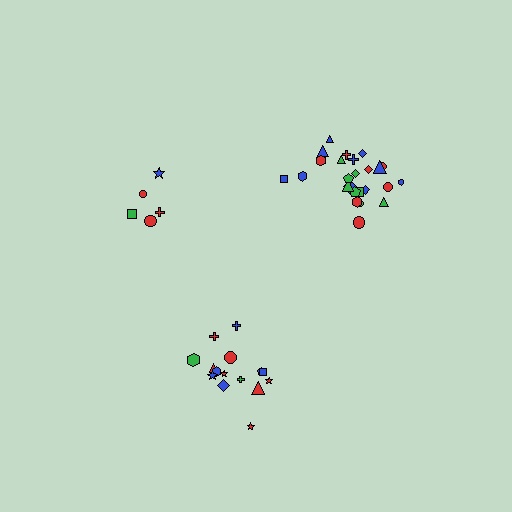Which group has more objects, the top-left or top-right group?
The top-right group.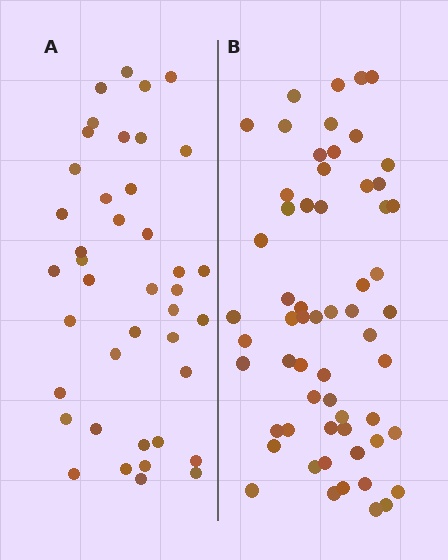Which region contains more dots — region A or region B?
Region B (the right region) has more dots.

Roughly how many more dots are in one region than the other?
Region B has approximately 20 more dots than region A.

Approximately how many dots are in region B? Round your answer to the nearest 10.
About 60 dots.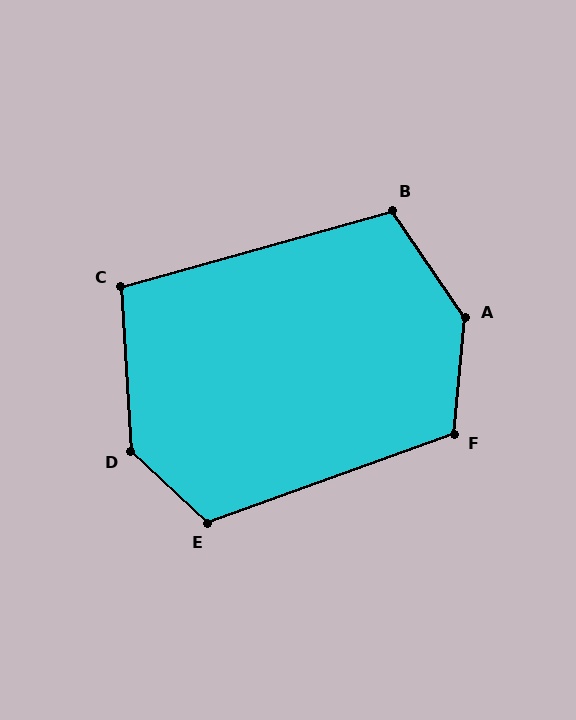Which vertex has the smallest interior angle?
C, at approximately 102 degrees.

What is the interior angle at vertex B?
Approximately 109 degrees (obtuse).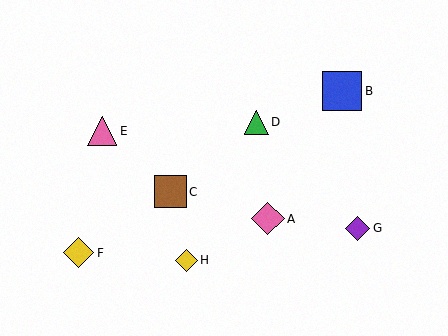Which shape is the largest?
The blue square (labeled B) is the largest.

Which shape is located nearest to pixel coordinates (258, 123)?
The green triangle (labeled D) at (257, 122) is nearest to that location.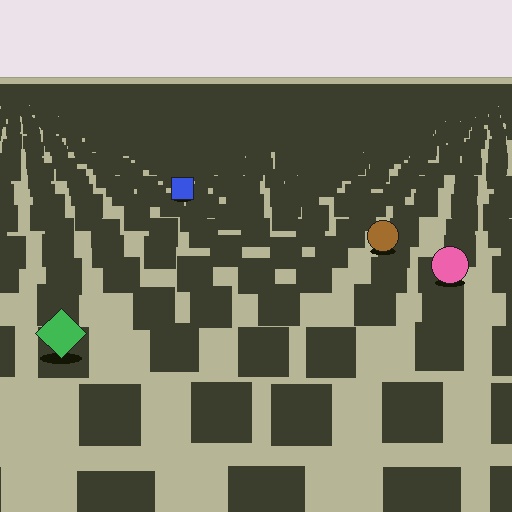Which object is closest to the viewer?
The green diamond is closest. The texture marks near it are larger and more spread out.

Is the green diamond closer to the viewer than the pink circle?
Yes. The green diamond is closer — you can tell from the texture gradient: the ground texture is coarser near it.